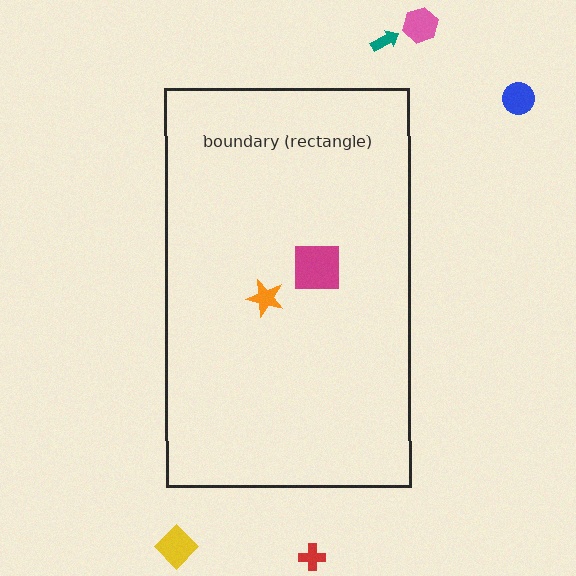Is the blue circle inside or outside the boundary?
Outside.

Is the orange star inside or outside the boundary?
Inside.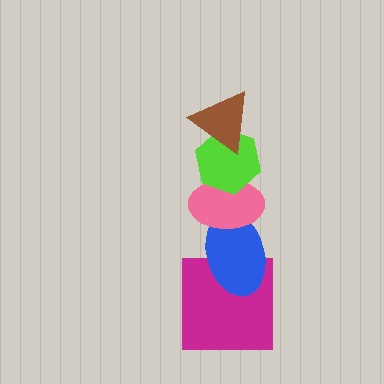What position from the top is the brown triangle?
The brown triangle is 1st from the top.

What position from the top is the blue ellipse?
The blue ellipse is 4th from the top.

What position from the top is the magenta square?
The magenta square is 5th from the top.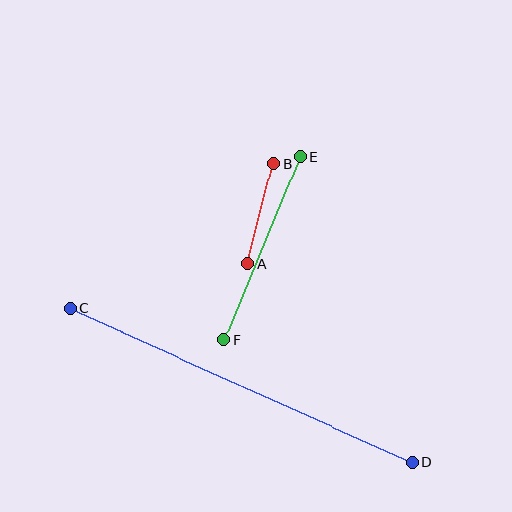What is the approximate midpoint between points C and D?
The midpoint is at approximately (241, 385) pixels.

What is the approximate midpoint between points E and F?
The midpoint is at approximately (262, 248) pixels.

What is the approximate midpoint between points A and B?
The midpoint is at approximately (261, 214) pixels.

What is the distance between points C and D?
The distance is approximately 375 pixels.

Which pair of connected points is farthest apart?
Points C and D are farthest apart.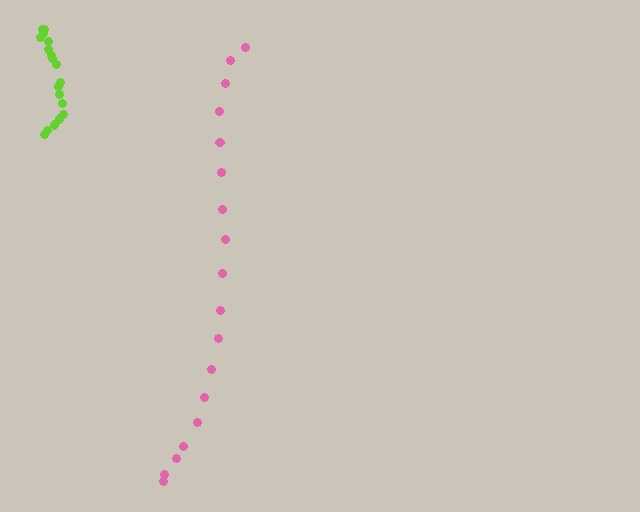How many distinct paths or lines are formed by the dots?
There are 2 distinct paths.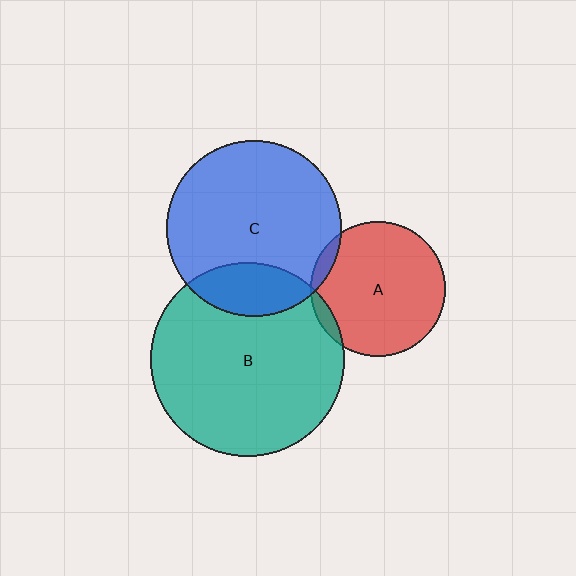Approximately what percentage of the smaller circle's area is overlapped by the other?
Approximately 20%.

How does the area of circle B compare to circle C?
Approximately 1.2 times.